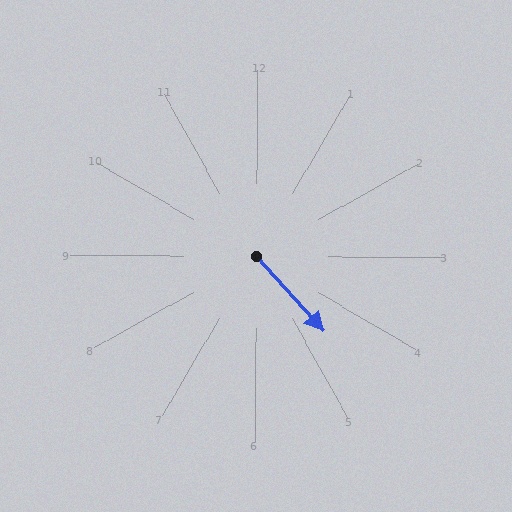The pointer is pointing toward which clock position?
Roughly 5 o'clock.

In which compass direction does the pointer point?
Southeast.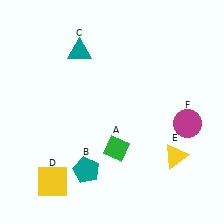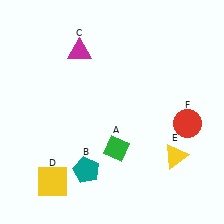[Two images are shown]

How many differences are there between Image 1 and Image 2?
There are 2 differences between the two images.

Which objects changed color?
C changed from teal to magenta. F changed from magenta to red.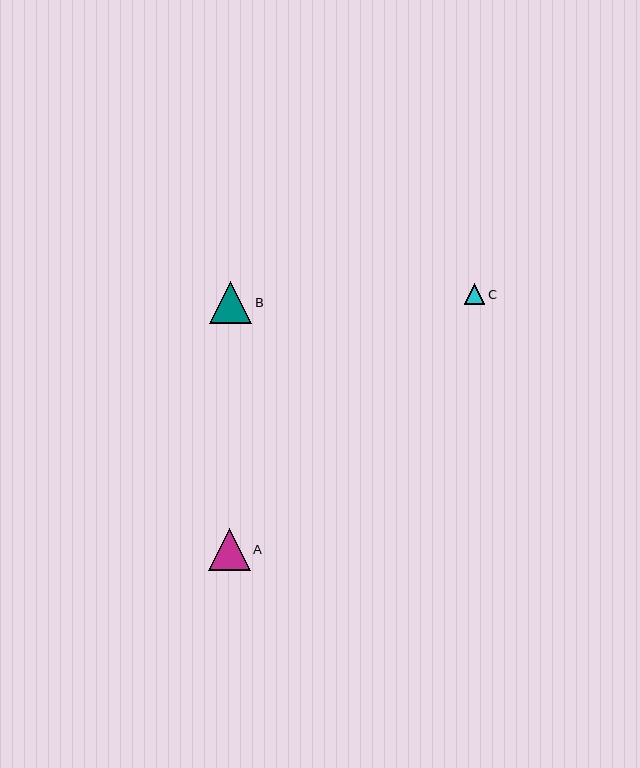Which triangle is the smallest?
Triangle C is the smallest with a size of approximately 20 pixels.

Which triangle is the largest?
Triangle A is the largest with a size of approximately 42 pixels.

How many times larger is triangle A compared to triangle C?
Triangle A is approximately 2.1 times the size of triangle C.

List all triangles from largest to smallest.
From largest to smallest: A, B, C.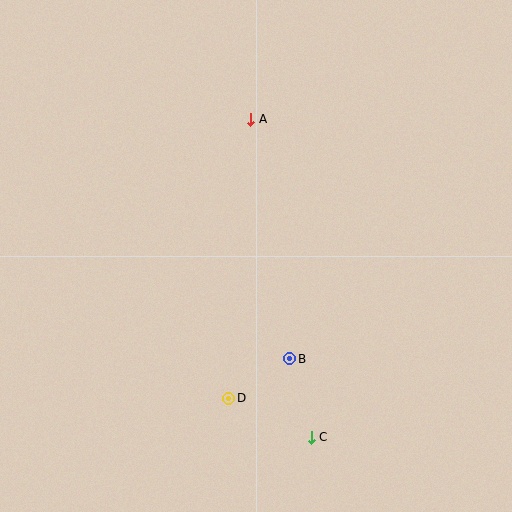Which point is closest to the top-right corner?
Point A is closest to the top-right corner.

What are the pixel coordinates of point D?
Point D is at (229, 398).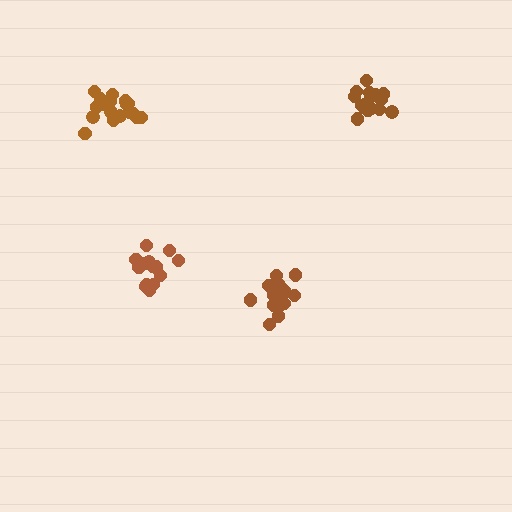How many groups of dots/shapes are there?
There are 4 groups.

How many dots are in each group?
Group 1: 18 dots, Group 2: 17 dots, Group 3: 16 dots, Group 4: 18 dots (69 total).